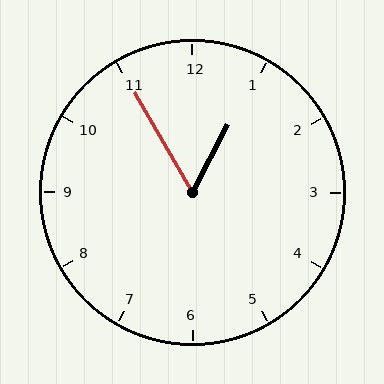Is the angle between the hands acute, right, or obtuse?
It is acute.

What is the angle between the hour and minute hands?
Approximately 58 degrees.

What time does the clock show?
12:55.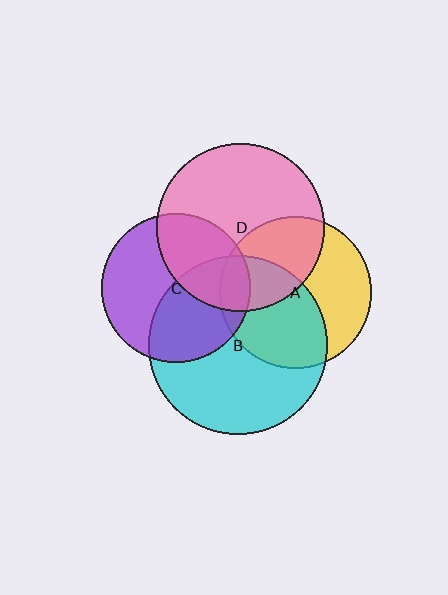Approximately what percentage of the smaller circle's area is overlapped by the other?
Approximately 35%.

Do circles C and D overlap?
Yes.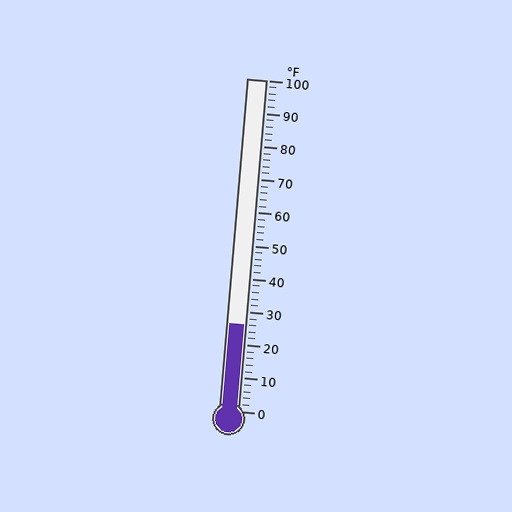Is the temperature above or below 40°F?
The temperature is below 40°F.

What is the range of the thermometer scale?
The thermometer scale ranges from 0°F to 100°F.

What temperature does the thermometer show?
The thermometer shows approximately 26°F.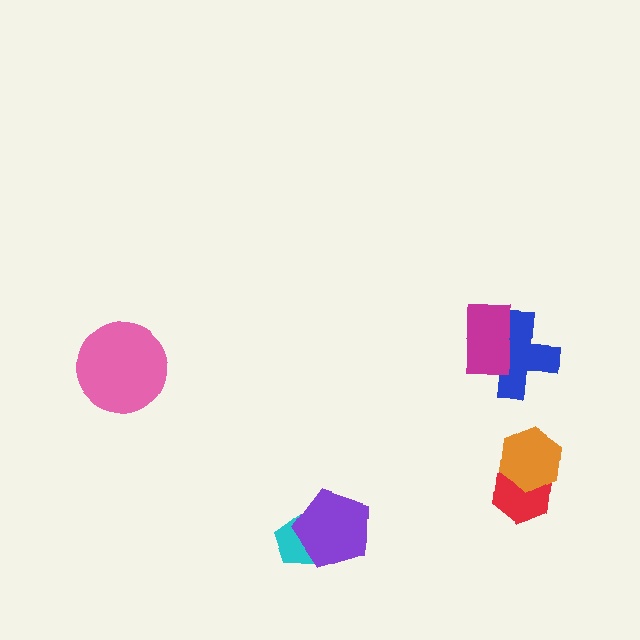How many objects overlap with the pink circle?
0 objects overlap with the pink circle.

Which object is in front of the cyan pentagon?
The purple pentagon is in front of the cyan pentagon.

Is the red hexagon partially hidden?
Yes, it is partially covered by another shape.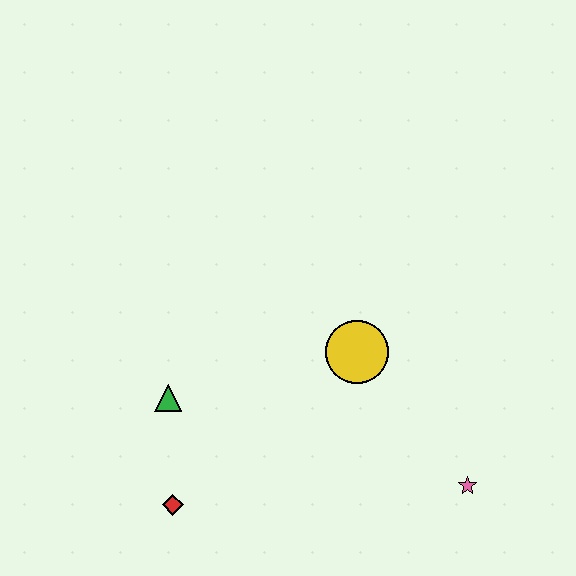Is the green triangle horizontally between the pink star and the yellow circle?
No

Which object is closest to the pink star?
The yellow circle is closest to the pink star.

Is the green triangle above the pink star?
Yes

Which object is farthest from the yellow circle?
The red diamond is farthest from the yellow circle.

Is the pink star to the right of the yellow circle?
Yes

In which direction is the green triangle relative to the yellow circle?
The green triangle is to the left of the yellow circle.